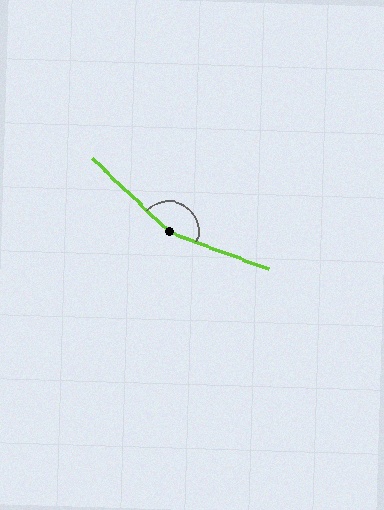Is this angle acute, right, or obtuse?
It is obtuse.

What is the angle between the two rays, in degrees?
Approximately 157 degrees.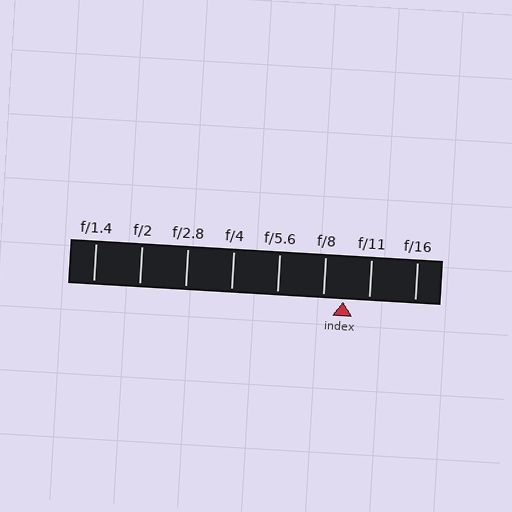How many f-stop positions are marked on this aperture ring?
There are 8 f-stop positions marked.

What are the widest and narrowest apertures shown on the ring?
The widest aperture shown is f/1.4 and the narrowest is f/16.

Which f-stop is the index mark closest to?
The index mark is closest to f/8.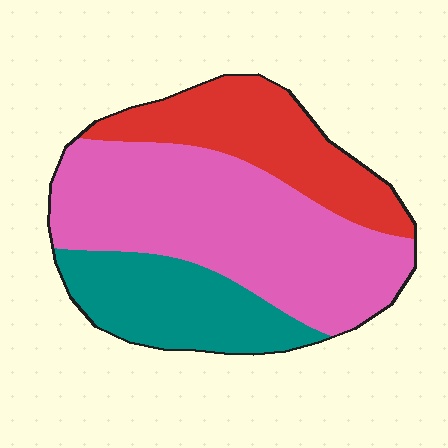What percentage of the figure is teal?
Teal covers around 25% of the figure.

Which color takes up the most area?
Pink, at roughly 50%.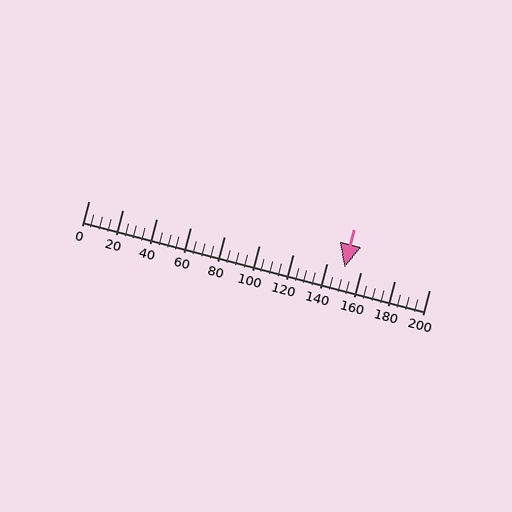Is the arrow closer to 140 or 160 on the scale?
The arrow is closer to 160.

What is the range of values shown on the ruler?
The ruler shows values from 0 to 200.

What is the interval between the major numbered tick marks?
The major tick marks are spaced 20 units apart.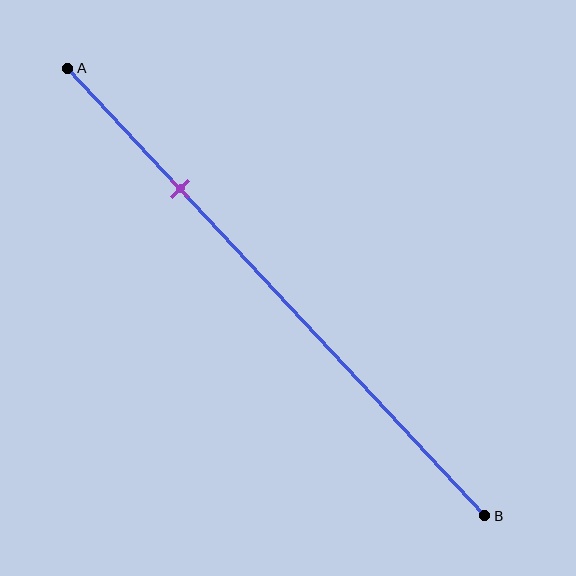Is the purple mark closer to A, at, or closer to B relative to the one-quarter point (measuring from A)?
The purple mark is approximately at the one-quarter point of segment AB.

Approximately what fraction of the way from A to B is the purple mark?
The purple mark is approximately 25% of the way from A to B.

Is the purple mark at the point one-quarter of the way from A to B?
Yes, the mark is approximately at the one-quarter point.